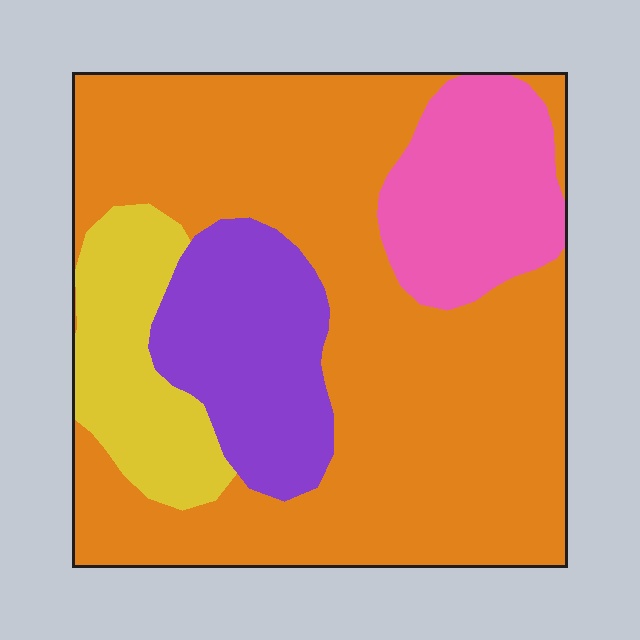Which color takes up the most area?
Orange, at roughly 60%.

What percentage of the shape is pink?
Pink covers 14% of the shape.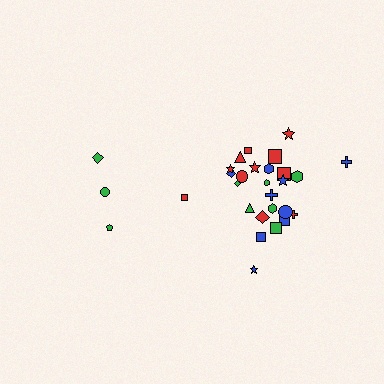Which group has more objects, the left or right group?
The right group.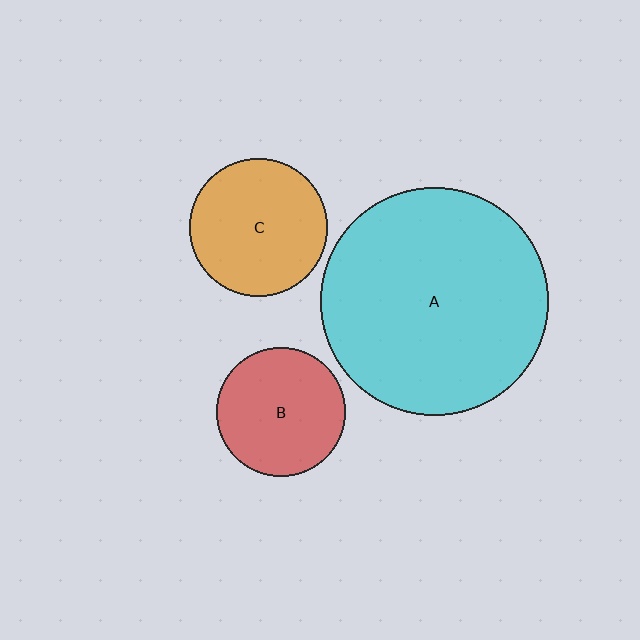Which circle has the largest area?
Circle A (cyan).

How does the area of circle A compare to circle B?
Approximately 3.1 times.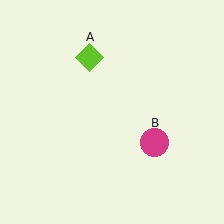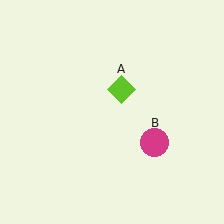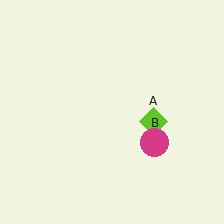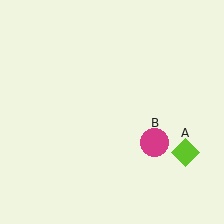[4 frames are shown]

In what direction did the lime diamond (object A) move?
The lime diamond (object A) moved down and to the right.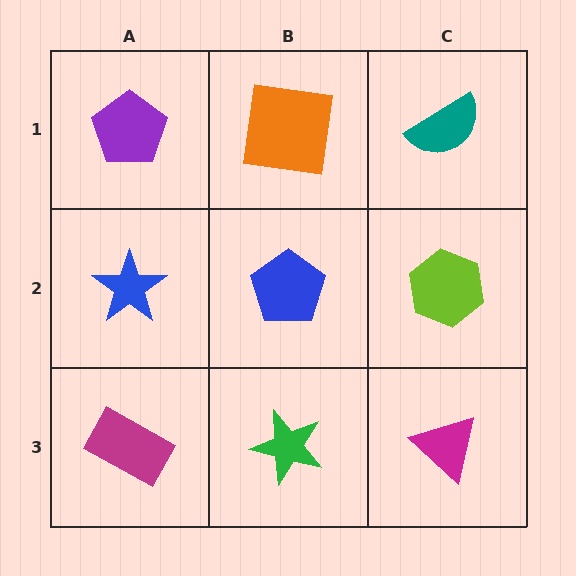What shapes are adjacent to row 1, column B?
A blue pentagon (row 2, column B), a purple pentagon (row 1, column A), a teal semicircle (row 1, column C).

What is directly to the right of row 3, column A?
A green star.